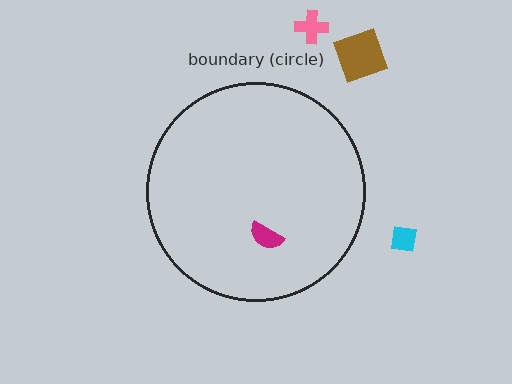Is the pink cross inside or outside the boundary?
Outside.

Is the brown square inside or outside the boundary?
Outside.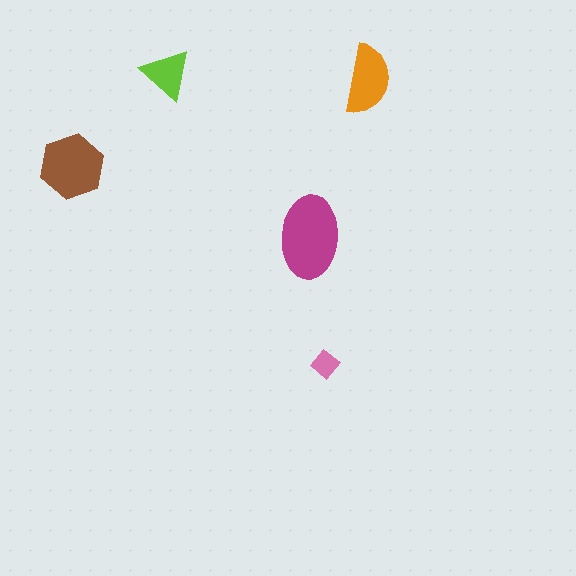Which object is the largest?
The magenta ellipse.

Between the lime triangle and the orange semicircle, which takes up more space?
The orange semicircle.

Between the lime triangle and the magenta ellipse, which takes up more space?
The magenta ellipse.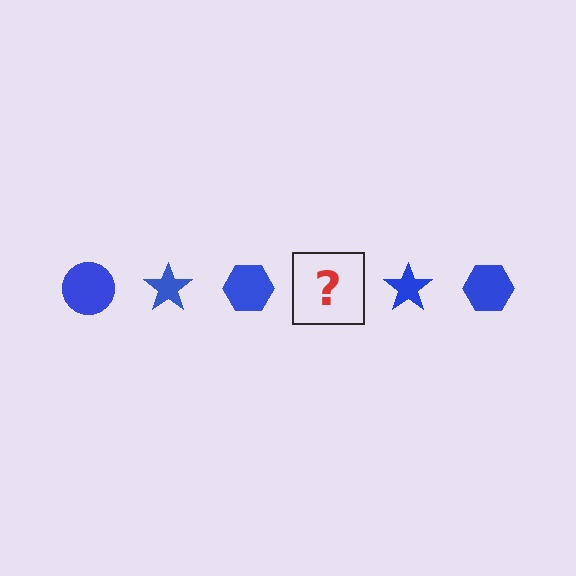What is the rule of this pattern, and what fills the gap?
The rule is that the pattern cycles through circle, star, hexagon shapes in blue. The gap should be filled with a blue circle.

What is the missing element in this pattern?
The missing element is a blue circle.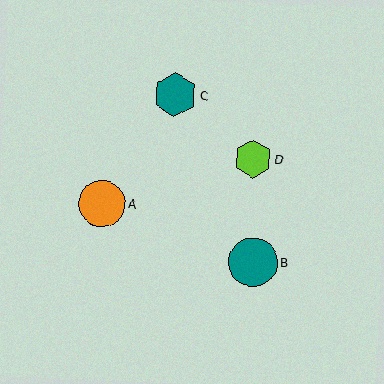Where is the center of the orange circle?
The center of the orange circle is at (102, 203).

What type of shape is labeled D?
Shape D is a lime hexagon.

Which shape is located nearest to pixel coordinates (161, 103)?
The teal hexagon (labeled C) at (175, 95) is nearest to that location.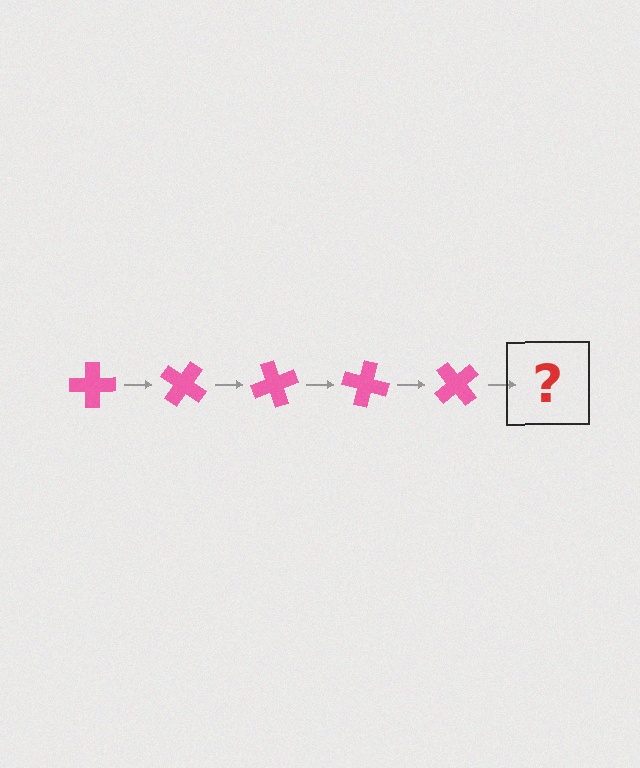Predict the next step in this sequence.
The next step is a pink cross rotated 175 degrees.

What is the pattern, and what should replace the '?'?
The pattern is that the cross rotates 35 degrees each step. The '?' should be a pink cross rotated 175 degrees.